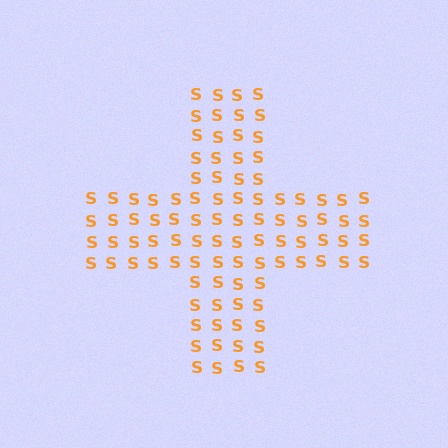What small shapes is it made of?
It is made of small letter S's.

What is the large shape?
The large shape is a cross.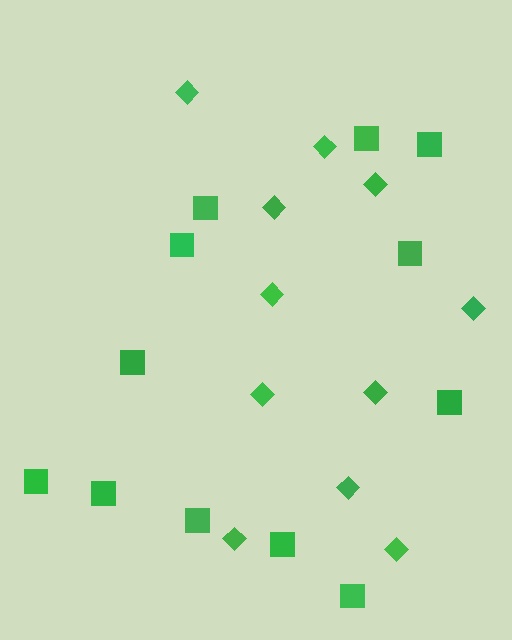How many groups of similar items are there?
There are 2 groups: one group of squares (12) and one group of diamonds (11).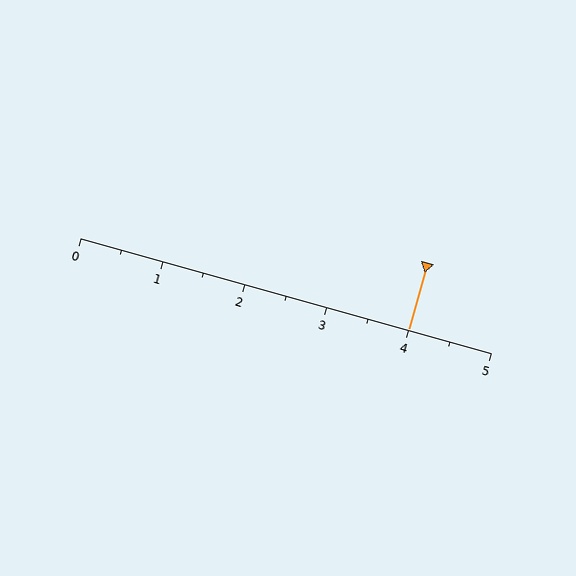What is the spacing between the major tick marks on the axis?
The major ticks are spaced 1 apart.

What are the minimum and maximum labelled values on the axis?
The axis runs from 0 to 5.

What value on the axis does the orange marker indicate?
The marker indicates approximately 4.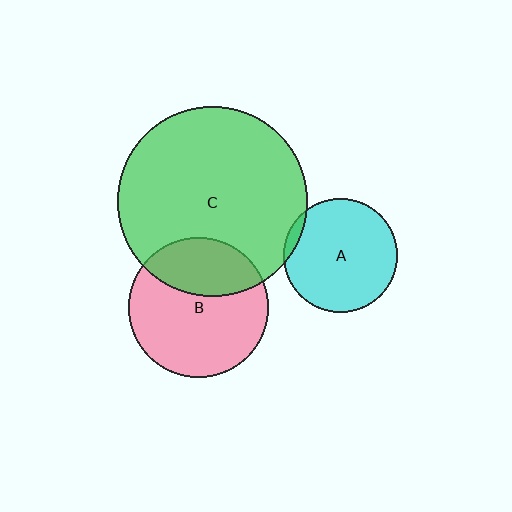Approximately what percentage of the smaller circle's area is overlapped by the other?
Approximately 5%.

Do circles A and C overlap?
Yes.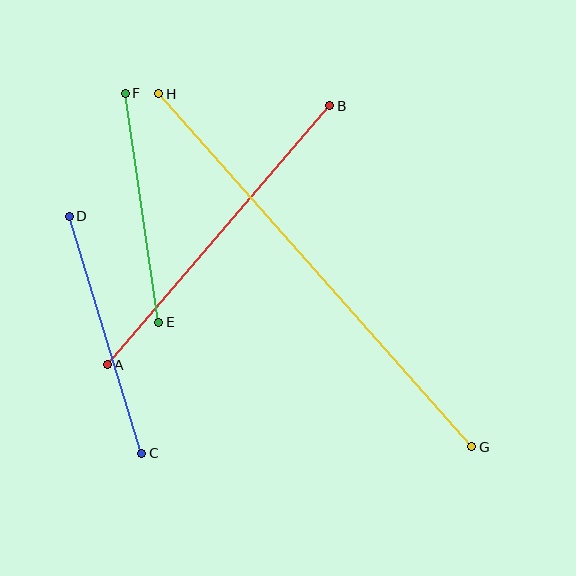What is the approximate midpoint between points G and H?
The midpoint is at approximately (315, 270) pixels.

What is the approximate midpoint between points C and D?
The midpoint is at approximately (106, 335) pixels.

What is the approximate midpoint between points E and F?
The midpoint is at approximately (142, 208) pixels.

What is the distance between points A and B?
The distance is approximately 341 pixels.